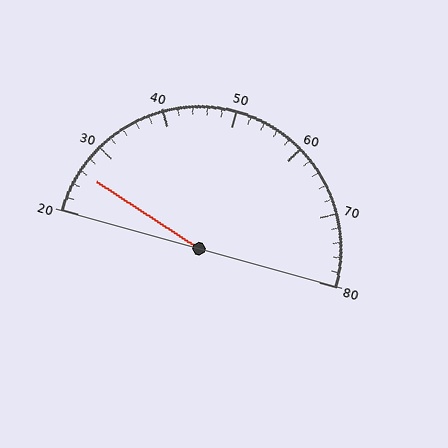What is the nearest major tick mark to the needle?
The nearest major tick mark is 30.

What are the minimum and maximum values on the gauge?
The gauge ranges from 20 to 80.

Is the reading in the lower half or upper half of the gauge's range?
The reading is in the lower half of the range (20 to 80).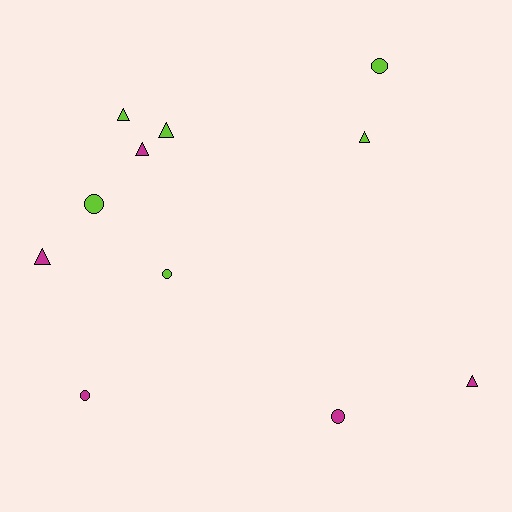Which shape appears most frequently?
Triangle, with 6 objects.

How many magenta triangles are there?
There are 3 magenta triangles.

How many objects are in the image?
There are 11 objects.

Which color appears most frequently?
Lime, with 6 objects.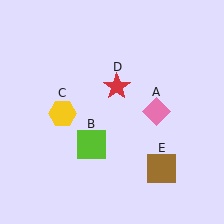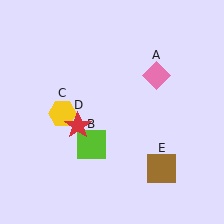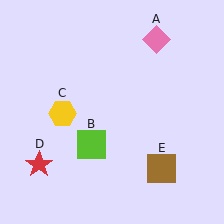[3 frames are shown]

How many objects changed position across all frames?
2 objects changed position: pink diamond (object A), red star (object D).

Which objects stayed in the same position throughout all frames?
Lime square (object B) and yellow hexagon (object C) and brown square (object E) remained stationary.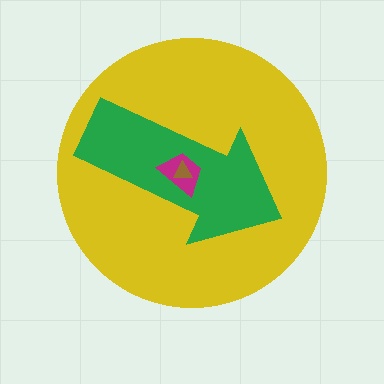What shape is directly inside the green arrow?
The magenta trapezoid.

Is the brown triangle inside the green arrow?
Yes.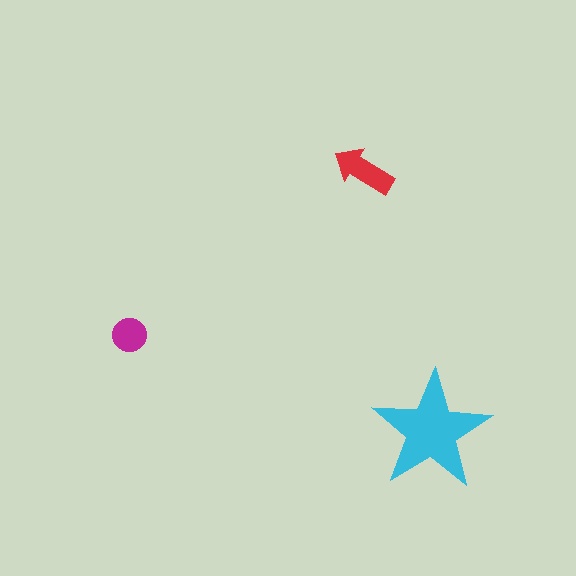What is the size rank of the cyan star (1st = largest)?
1st.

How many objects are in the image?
There are 3 objects in the image.